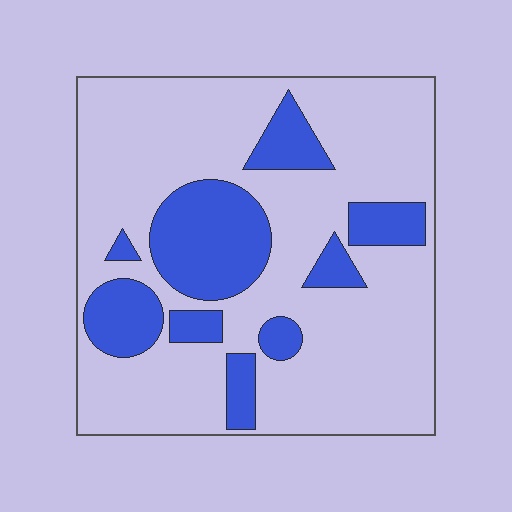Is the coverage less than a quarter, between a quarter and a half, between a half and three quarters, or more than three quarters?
Less than a quarter.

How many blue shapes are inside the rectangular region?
9.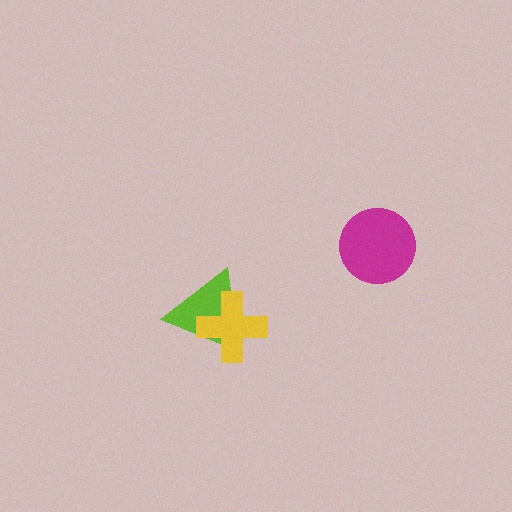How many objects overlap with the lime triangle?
1 object overlaps with the lime triangle.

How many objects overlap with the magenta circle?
0 objects overlap with the magenta circle.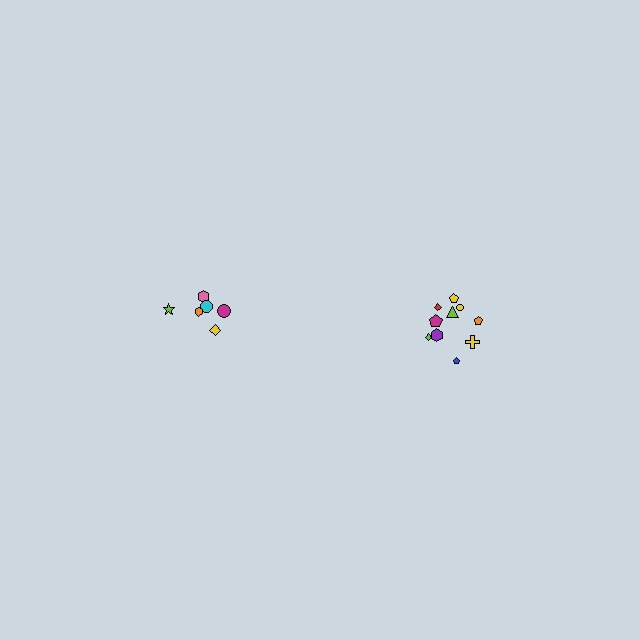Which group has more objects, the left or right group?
The right group.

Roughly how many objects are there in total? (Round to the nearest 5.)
Roughly 15 objects in total.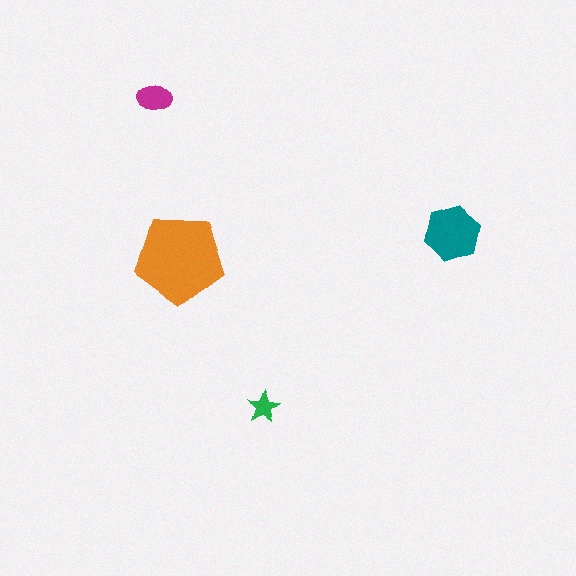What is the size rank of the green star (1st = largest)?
4th.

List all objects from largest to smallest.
The orange pentagon, the teal hexagon, the magenta ellipse, the green star.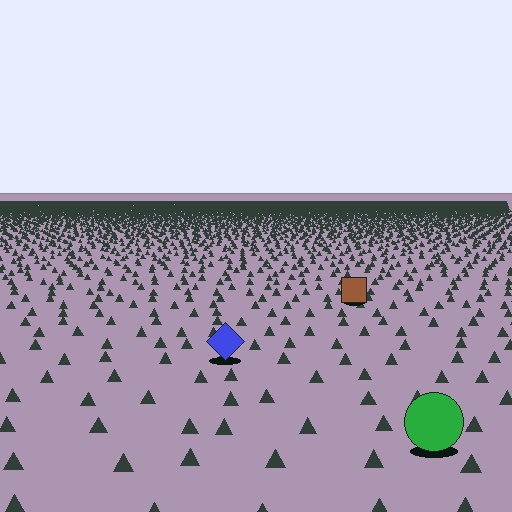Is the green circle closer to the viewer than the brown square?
Yes. The green circle is closer — you can tell from the texture gradient: the ground texture is coarser near it.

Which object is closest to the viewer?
The green circle is closest. The texture marks near it are larger and more spread out.